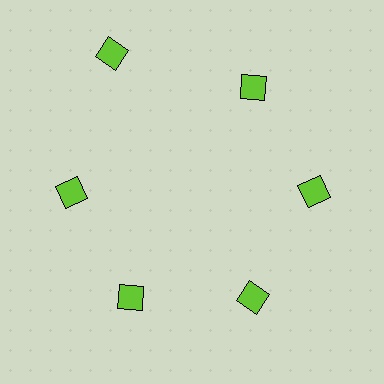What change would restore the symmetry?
The symmetry would be restored by moving it inward, back onto the ring so that all 6 diamonds sit at equal angles and equal distance from the center.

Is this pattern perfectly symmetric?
No. The 6 lime diamonds are arranged in a ring, but one element near the 11 o'clock position is pushed outward from the center, breaking the 6-fold rotational symmetry.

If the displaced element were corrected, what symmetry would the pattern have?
It would have 6-fold rotational symmetry — the pattern would map onto itself every 60 degrees.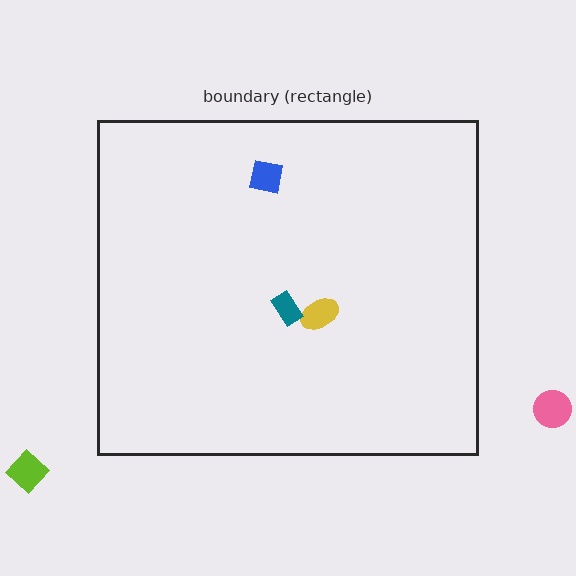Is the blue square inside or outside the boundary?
Inside.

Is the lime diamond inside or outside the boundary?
Outside.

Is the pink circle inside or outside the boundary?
Outside.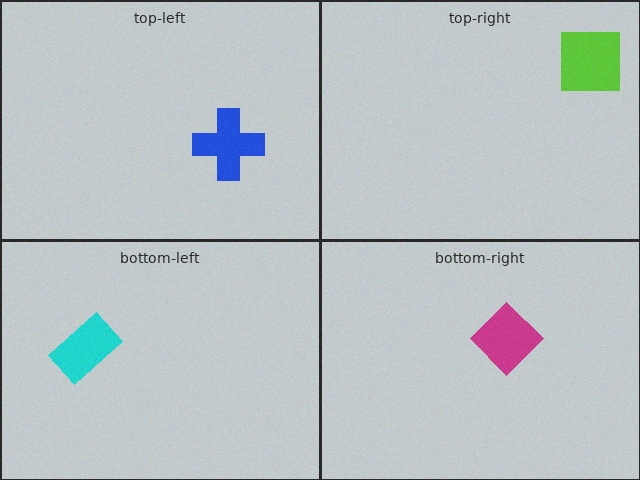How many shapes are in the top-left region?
1.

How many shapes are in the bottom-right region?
1.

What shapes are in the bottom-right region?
The magenta diamond.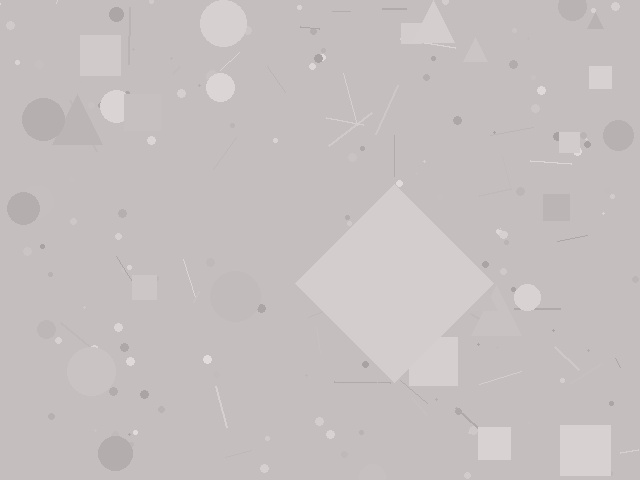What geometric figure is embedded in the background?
A diamond is embedded in the background.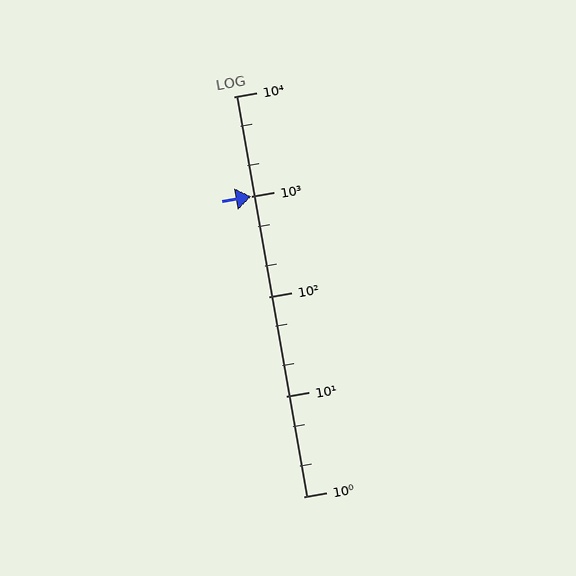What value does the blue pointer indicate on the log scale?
The pointer indicates approximately 1000.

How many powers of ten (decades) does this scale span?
The scale spans 4 decades, from 1 to 10000.